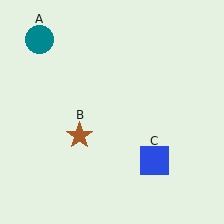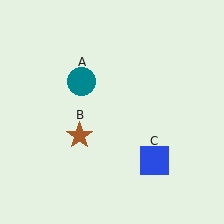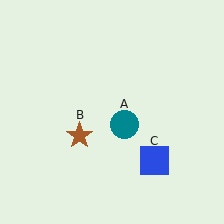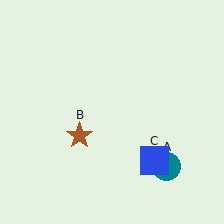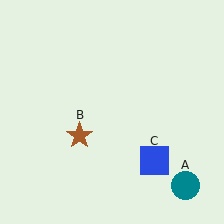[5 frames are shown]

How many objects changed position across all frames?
1 object changed position: teal circle (object A).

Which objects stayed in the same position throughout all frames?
Brown star (object B) and blue square (object C) remained stationary.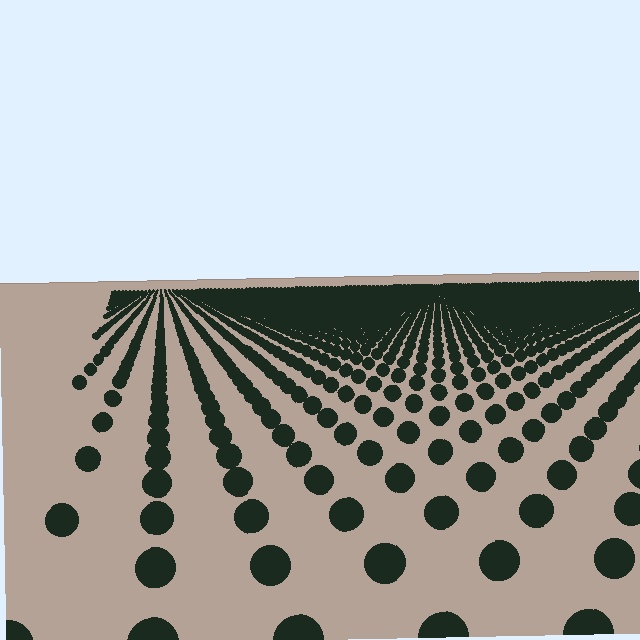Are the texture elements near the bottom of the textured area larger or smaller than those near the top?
Larger. Near the bottom, elements are closer to the viewer and appear at a bigger on-screen size.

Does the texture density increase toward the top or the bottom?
Density increases toward the top.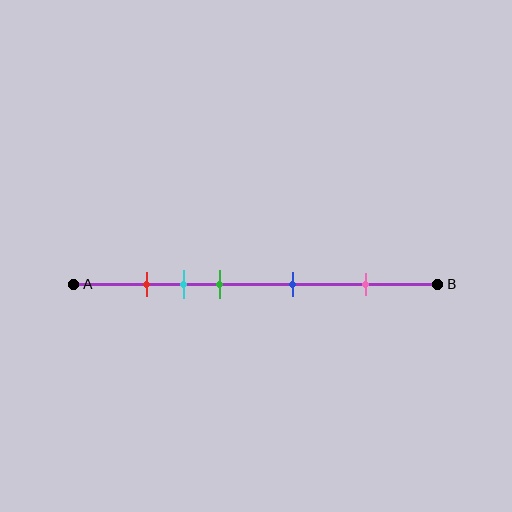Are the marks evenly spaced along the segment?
No, the marks are not evenly spaced.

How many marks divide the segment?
There are 5 marks dividing the segment.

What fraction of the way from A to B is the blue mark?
The blue mark is approximately 60% (0.6) of the way from A to B.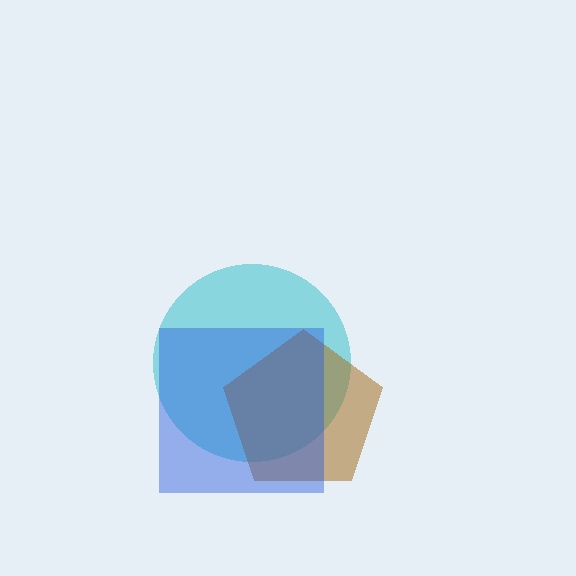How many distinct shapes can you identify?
There are 3 distinct shapes: a cyan circle, a brown pentagon, a blue square.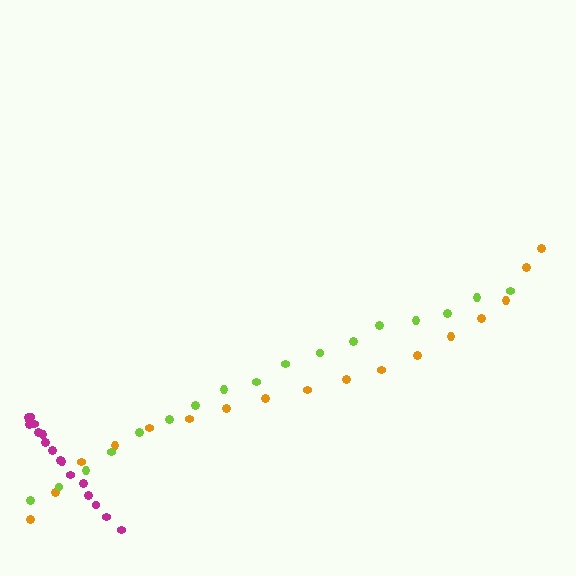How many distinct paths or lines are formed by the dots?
There are 3 distinct paths.